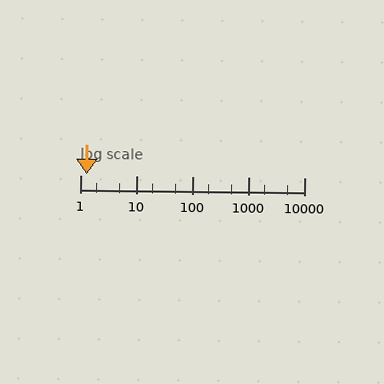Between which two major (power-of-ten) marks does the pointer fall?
The pointer is between 1 and 10.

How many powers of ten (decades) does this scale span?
The scale spans 4 decades, from 1 to 10000.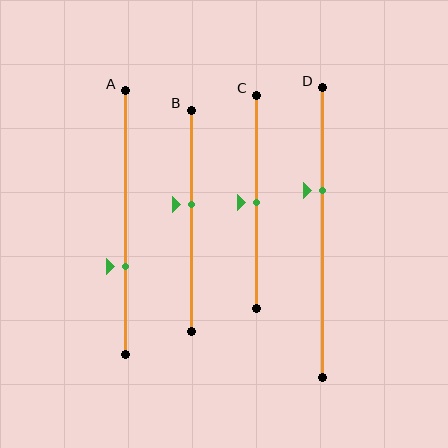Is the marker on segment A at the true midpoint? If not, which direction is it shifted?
No, the marker on segment A is shifted downward by about 17% of the segment length.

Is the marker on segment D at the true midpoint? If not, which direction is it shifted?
No, the marker on segment D is shifted upward by about 15% of the segment length.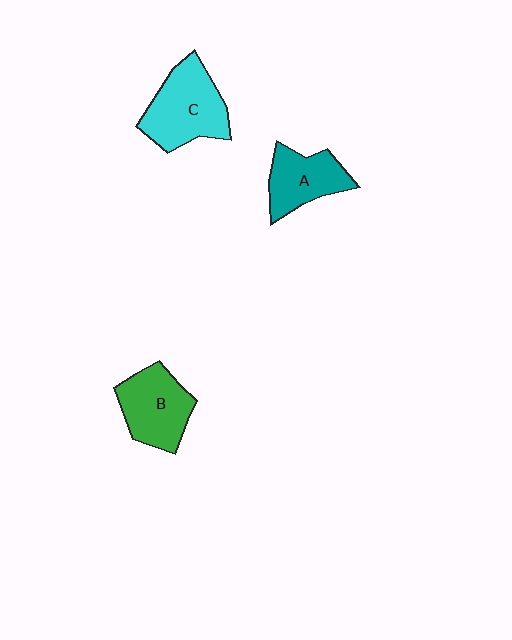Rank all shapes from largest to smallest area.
From largest to smallest: C (cyan), B (green), A (teal).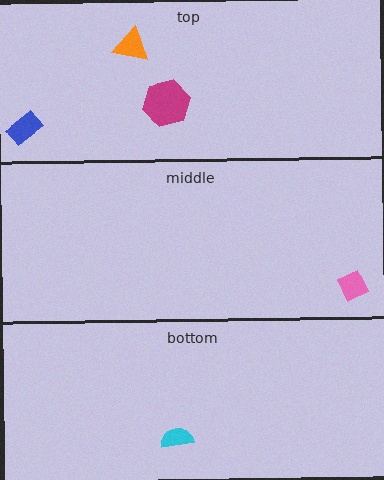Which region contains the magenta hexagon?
The top region.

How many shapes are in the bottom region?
1.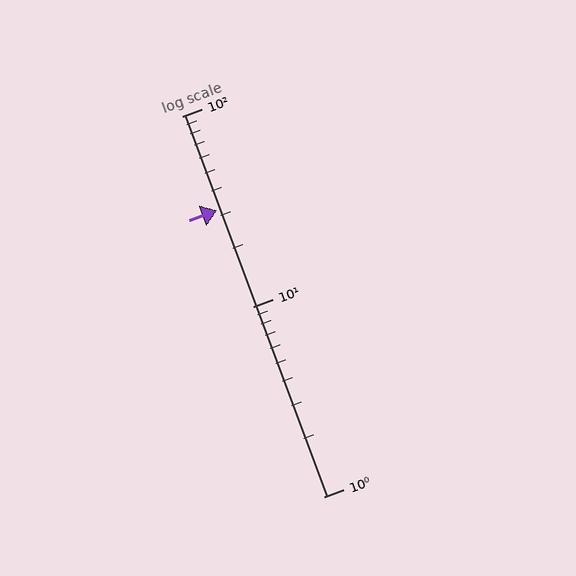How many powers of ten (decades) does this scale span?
The scale spans 2 decades, from 1 to 100.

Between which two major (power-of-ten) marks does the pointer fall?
The pointer is between 10 and 100.